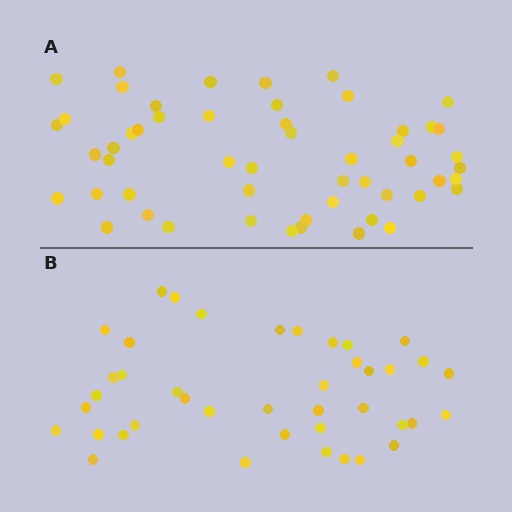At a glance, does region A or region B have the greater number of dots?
Region A (the top region) has more dots.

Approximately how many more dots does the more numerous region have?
Region A has roughly 12 or so more dots than region B.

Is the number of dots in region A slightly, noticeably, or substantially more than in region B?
Region A has noticeably more, but not dramatically so. The ratio is roughly 1.3 to 1.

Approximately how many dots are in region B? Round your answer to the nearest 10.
About 40 dots. (The exact count is 41, which rounds to 40.)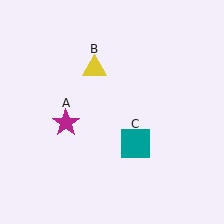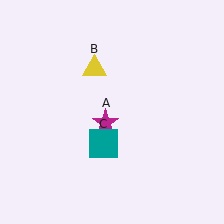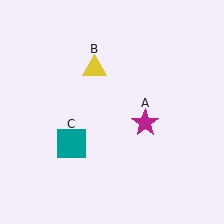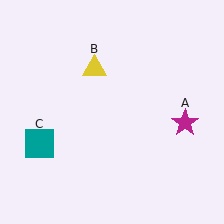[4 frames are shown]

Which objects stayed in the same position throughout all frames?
Yellow triangle (object B) remained stationary.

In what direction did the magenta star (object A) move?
The magenta star (object A) moved right.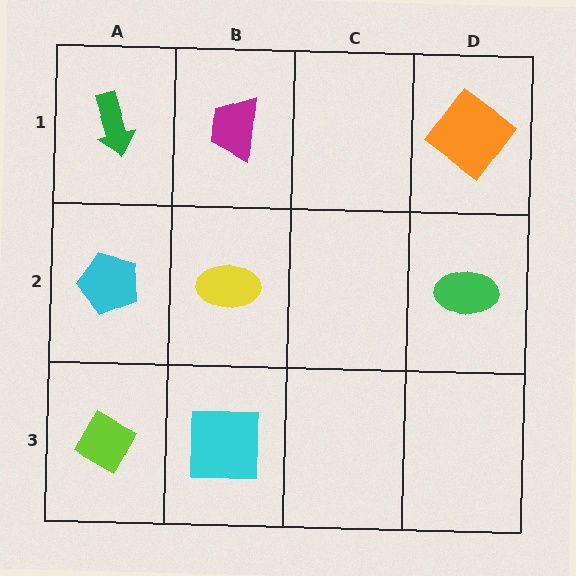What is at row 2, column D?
A green ellipse.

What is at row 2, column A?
A cyan pentagon.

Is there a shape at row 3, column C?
No, that cell is empty.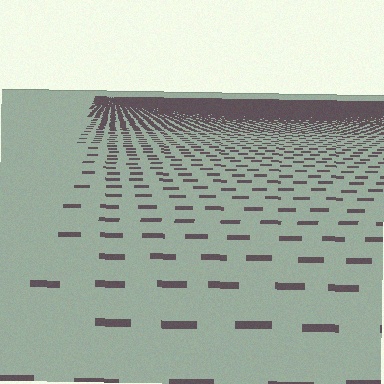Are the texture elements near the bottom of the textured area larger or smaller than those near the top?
Larger. Near the bottom, elements are closer to the viewer and appear at a bigger on-screen size.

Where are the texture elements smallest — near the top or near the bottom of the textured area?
Near the top.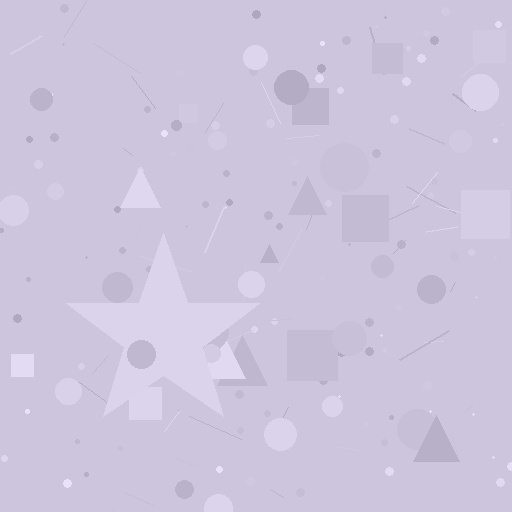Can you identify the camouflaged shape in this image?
The camouflaged shape is a star.